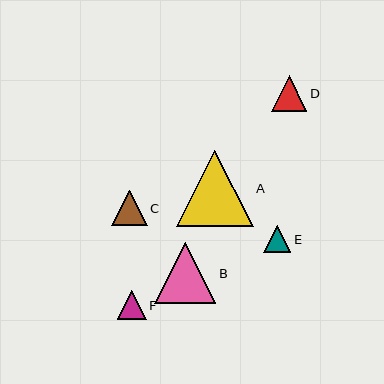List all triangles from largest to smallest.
From largest to smallest: A, B, C, D, F, E.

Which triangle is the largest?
Triangle A is the largest with a size of approximately 76 pixels.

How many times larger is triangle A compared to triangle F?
Triangle A is approximately 2.7 times the size of triangle F.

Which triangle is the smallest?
Triangle E is the smallest with a size of approximately 27 pixels.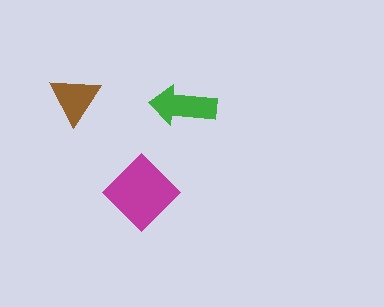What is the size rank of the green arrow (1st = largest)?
2nd.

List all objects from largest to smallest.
The magenta diamond, the green arrow, the brown triangle.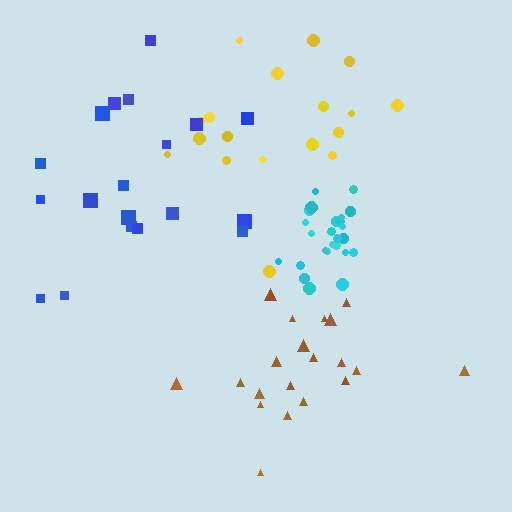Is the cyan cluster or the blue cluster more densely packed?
Cyan.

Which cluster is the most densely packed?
Cyan.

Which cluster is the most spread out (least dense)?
Yellow.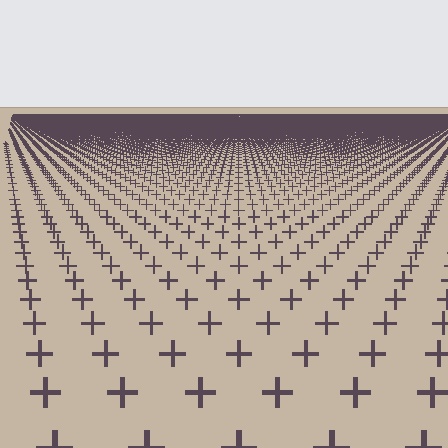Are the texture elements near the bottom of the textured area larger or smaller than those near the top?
Larger. Near the bottom, elements are closer to the viewer and appear at a bigger on-screen size.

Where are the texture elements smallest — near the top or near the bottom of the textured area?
Near the top.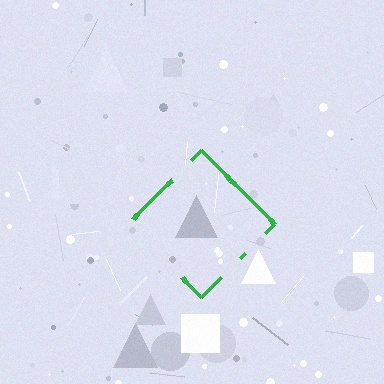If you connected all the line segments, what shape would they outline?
They would outline a diamond.